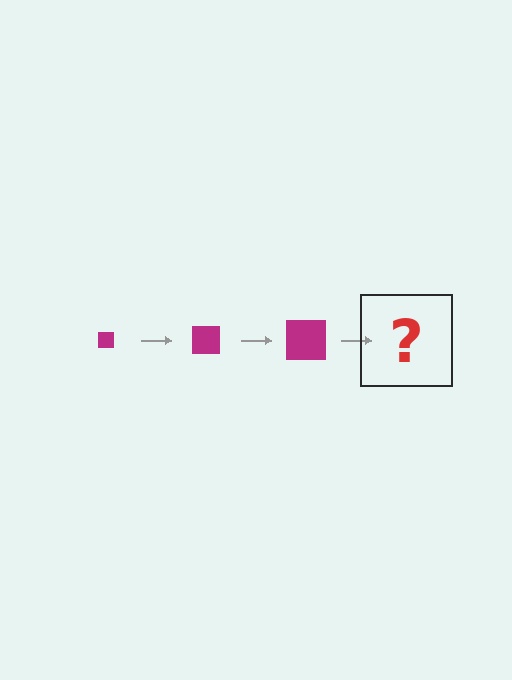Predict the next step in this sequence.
The next step is a magenta square, larger than the previous one.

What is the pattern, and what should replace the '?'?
The pattern is that the square gets progressively larger each step. The '?' should be a magenta square, larger than the previous one.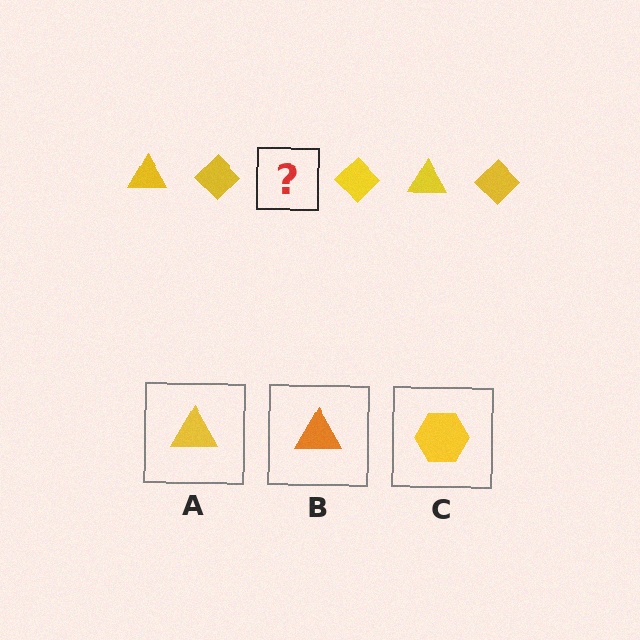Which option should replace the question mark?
Option A.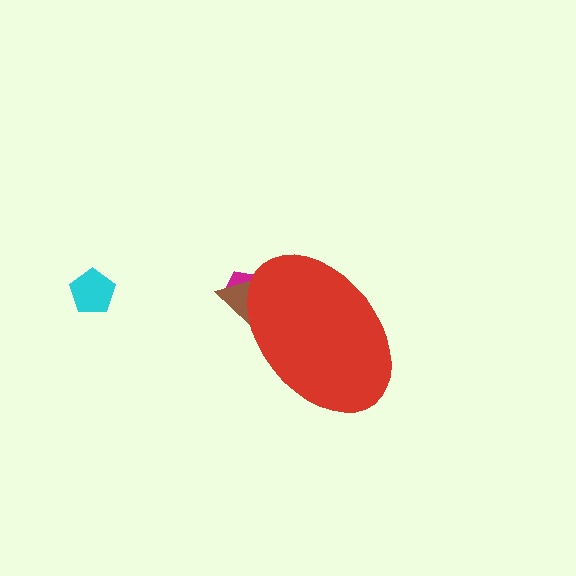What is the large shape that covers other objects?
A red ellipse.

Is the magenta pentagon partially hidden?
Yes, the magenta pentagon is partially hidden behind the red ellipse.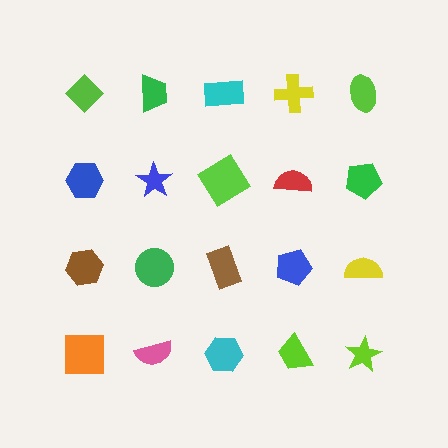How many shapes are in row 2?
5 shapes.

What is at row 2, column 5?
A green pentagon.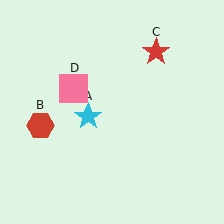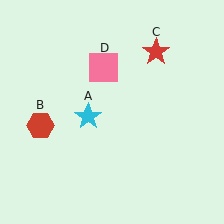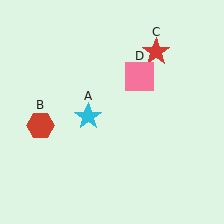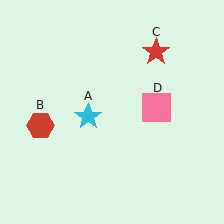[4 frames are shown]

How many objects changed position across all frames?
1 object changed position: pink square (object D).